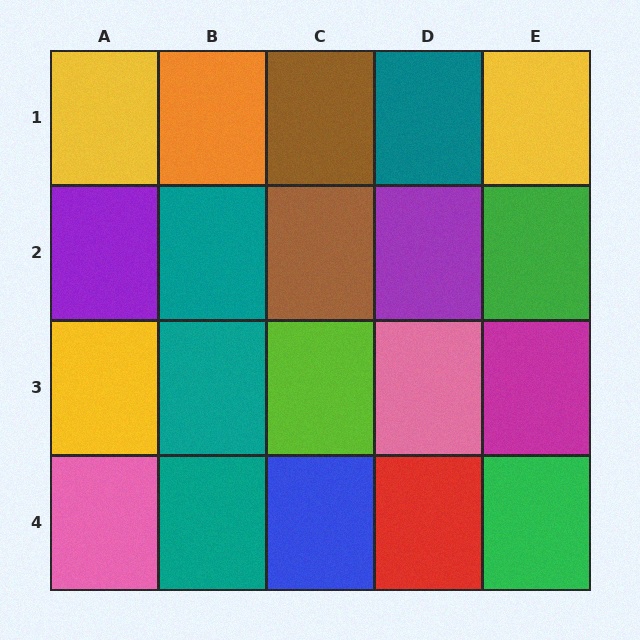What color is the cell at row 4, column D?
Red.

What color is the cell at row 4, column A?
Pink.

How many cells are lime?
1 cell is lime.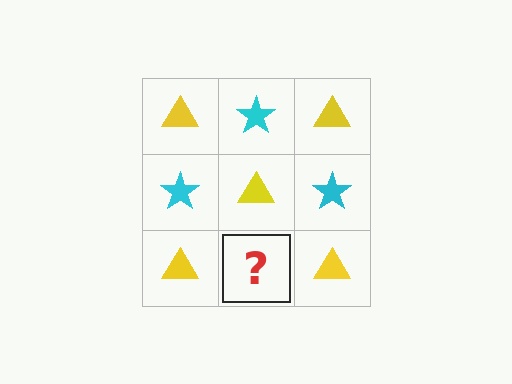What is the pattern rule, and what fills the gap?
The rule is that it alternates yellow triangle and cyan star in a checkerboard pattern. The gap should be filled with a cyan star.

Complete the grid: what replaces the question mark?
The question mark should be replaced with a cyan star.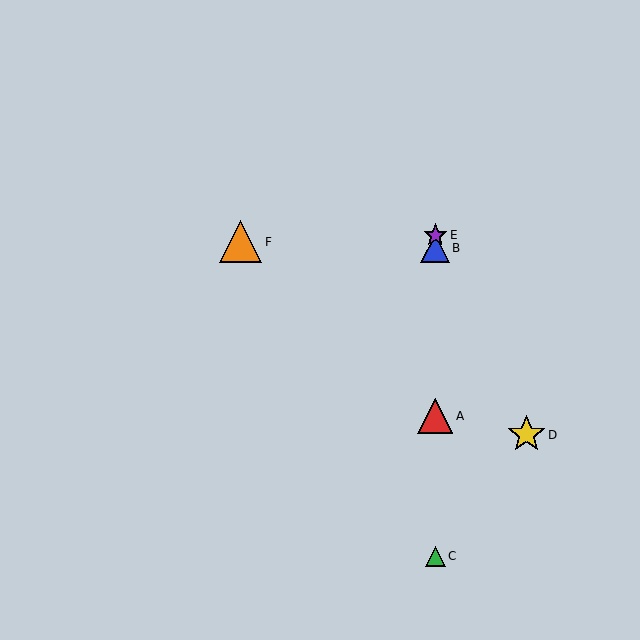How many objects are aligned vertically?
4 objects (A, B, C, E) are aligned vertically.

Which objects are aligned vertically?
Objects A, B, C, E are aligned vertically.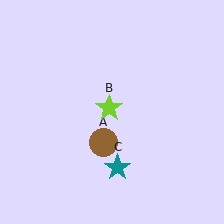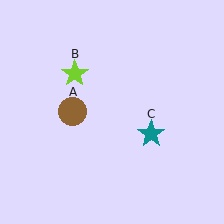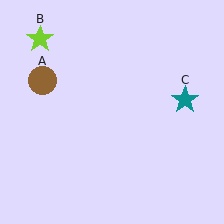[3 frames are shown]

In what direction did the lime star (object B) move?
The lime star (object B) moved up and to the left.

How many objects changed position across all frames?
3 objects changed position: brown circle (object A), lime star (object B), teal star (object C).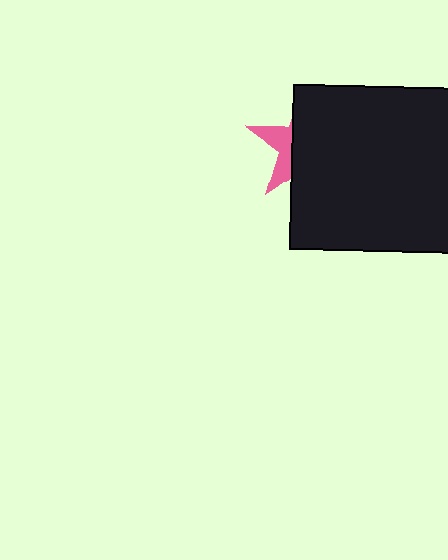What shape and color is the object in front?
The object in front is a black square.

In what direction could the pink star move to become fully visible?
The pink star could move left. That would shift it out from behind the black square entirely.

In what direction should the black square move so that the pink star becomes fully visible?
The black square should move right. That is the shortest direction to clear the overlap and leave the pink star fully visible.